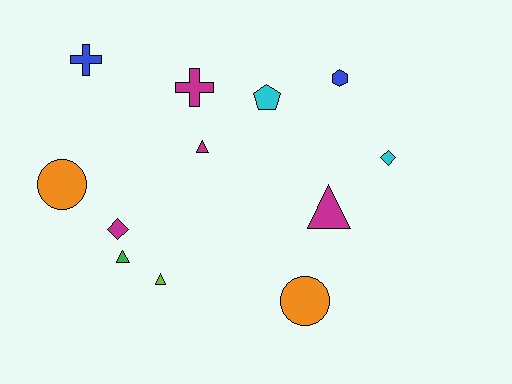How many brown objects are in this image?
There are no brown objects.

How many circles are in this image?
There are 2 circles.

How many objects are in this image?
There are 12 objects.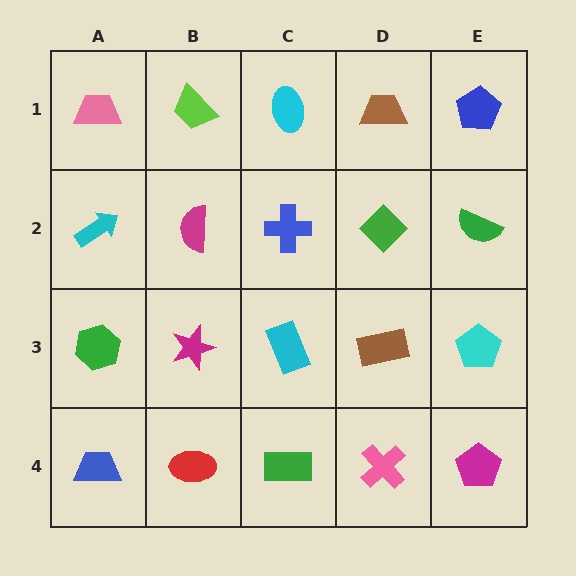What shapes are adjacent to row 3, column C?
A blue cross (row 2, column C), a green rectangle (row 4, column C), a magenta star (row 3, column B), a brown rectangle (row 3, column D).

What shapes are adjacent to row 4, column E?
A cyan pentagon (row 3, column E), a pink cross (row 4, column D).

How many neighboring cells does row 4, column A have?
2.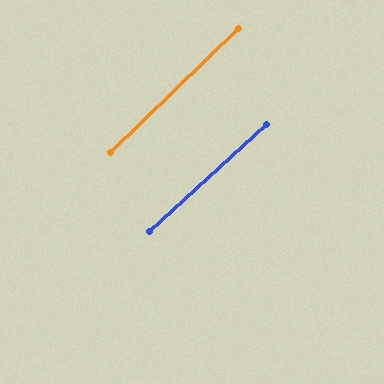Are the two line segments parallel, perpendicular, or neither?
Parallel — their directions differ by only 1.7°.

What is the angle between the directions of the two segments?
Approximately 2 degrees.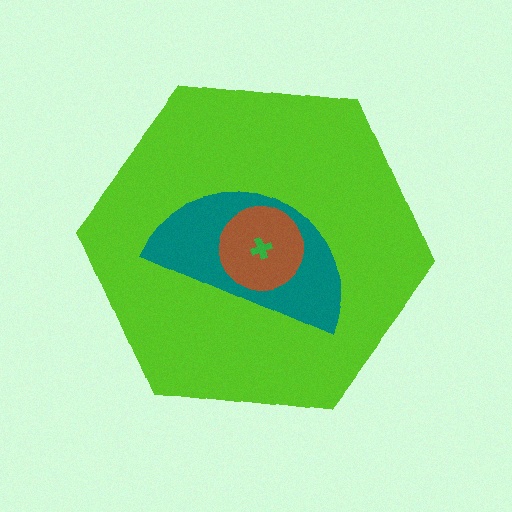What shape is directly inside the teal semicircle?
The brown circle.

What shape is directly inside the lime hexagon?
The teal semicircle.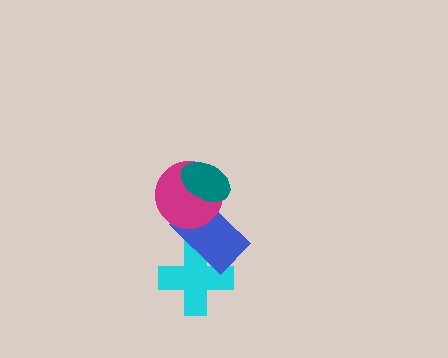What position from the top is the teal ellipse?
The teal ellipse is 1st from the top.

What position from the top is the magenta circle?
The magenta circle is 2nd from the top.